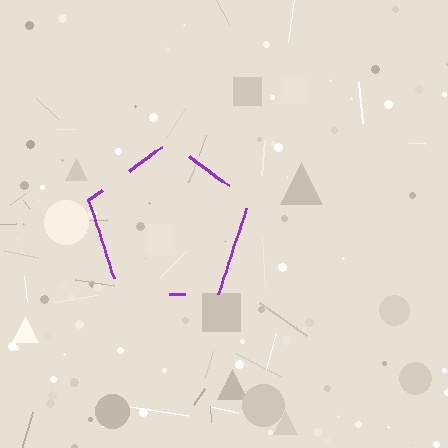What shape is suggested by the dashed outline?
The dashed outline suggests a pentagon.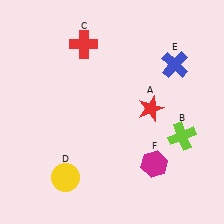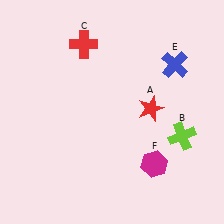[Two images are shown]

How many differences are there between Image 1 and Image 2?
There is 1 difference between the two images.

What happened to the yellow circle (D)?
The yellow circle (D) was removed in Image 2. It was in the bottom-left area of Image 1.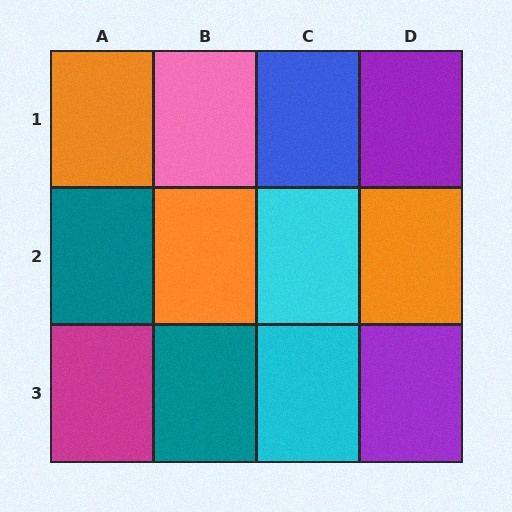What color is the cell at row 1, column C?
Blue.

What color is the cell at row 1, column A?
Orange.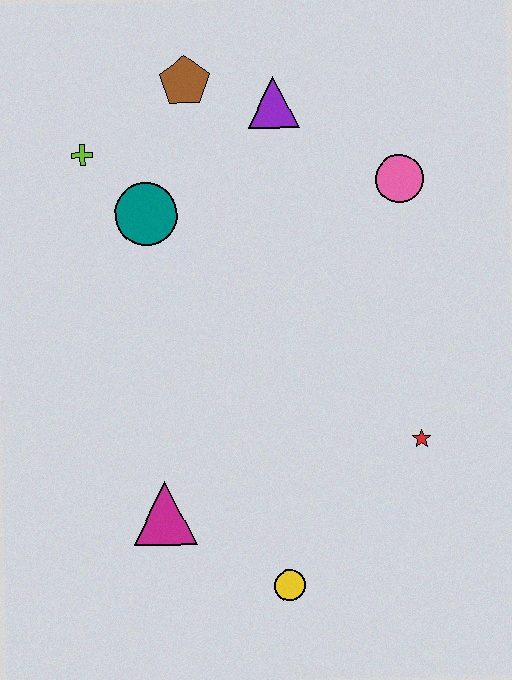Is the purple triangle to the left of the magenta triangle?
No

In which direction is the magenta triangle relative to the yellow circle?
The magenta triangle is to the left of the yellow circle.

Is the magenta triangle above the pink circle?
No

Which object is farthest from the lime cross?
The yellow circle is farthest from the lime cross.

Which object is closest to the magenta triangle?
The yellow circle is closest to the magenta triangle.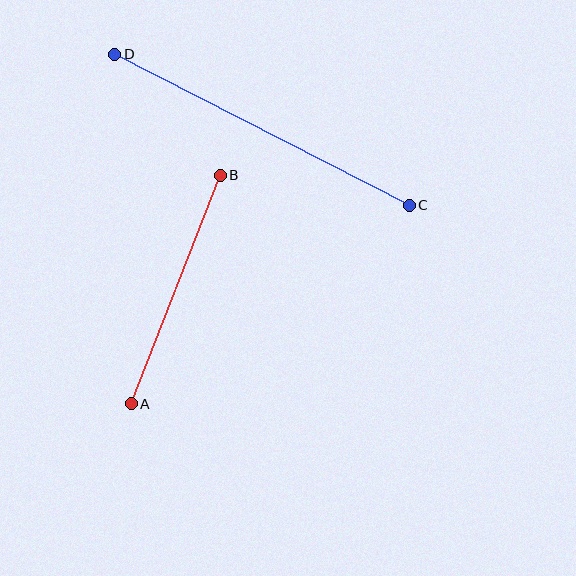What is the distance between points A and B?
The distance is approximately 245 pixels.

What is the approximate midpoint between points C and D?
The midpoint is at approximately (262, 130) pixels.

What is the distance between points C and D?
The distance is approximately 331 pixels.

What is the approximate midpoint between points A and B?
The midpoint is at approximately (176, 289) pixels.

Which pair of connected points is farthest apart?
Points C and D are farthest apart.